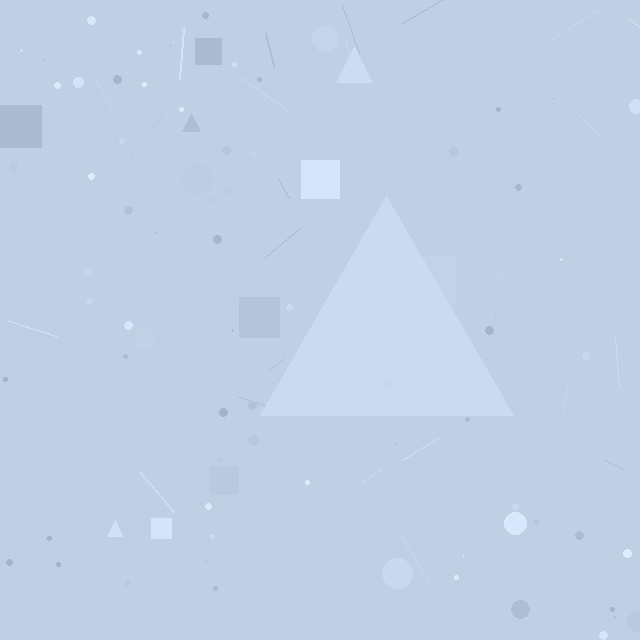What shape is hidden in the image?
A triangle is hidden in the image.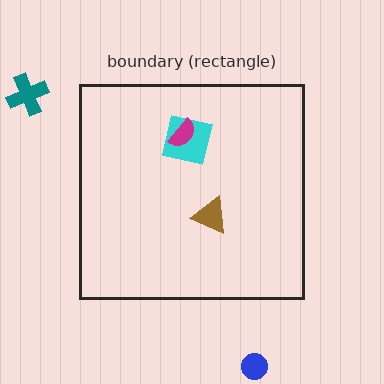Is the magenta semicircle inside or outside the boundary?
Inside.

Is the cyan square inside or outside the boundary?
Inside.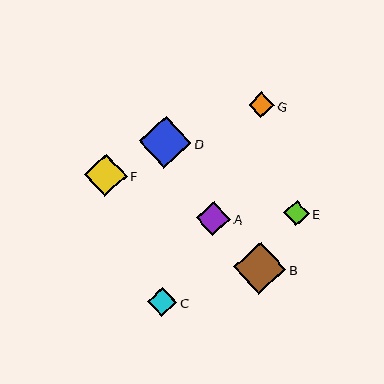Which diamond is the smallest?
Diamond G is the smallest with a size of approximately 26 pixels.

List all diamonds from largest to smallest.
From largest to smallest: B, D, F, A, C, E, G.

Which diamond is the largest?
Diamond B is the largest with a size of approximately 52 pixels.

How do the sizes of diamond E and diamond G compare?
Diamond E and diamond G are approximately the same size.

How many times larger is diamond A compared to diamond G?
Diamond A is approximately 1.3 times the size of diamond G.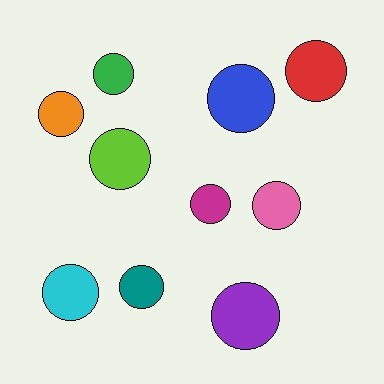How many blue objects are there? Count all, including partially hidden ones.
There is 1 blue object.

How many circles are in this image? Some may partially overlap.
There are 10 circles.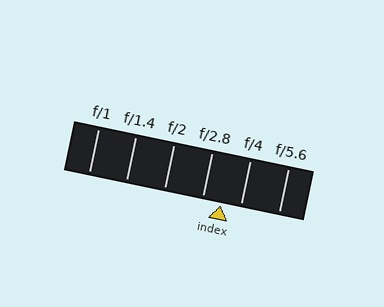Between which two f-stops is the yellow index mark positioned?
The index mark is between f/2.8 and f/4.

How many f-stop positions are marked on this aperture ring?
There are 6 f-stop positions marked.